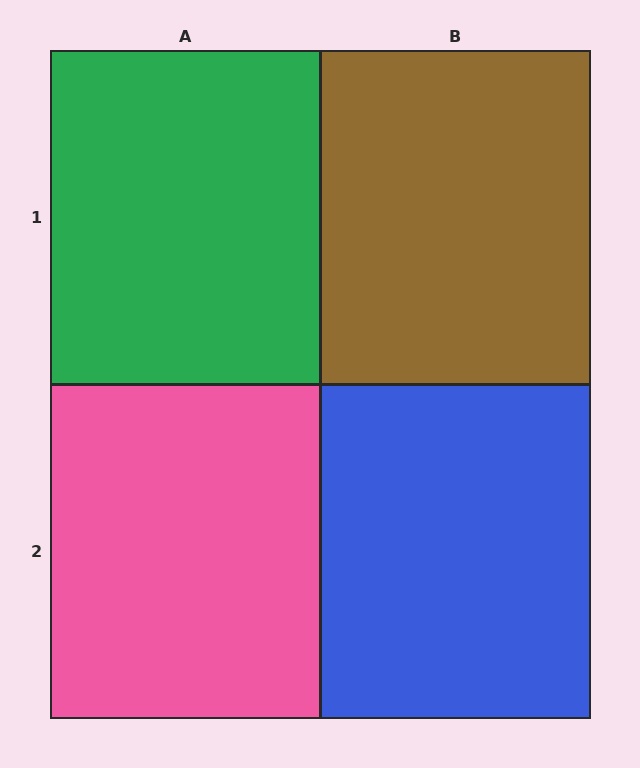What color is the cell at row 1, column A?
Green.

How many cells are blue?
1 cell is blue.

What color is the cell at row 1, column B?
Brown.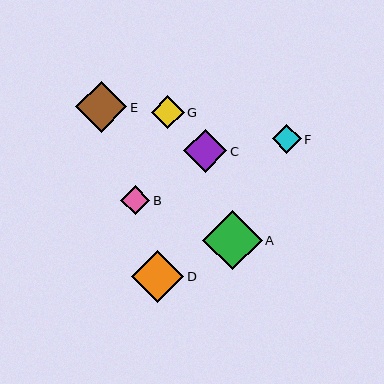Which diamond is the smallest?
Diamond B is the smallest with a size of approximately 29 pixels.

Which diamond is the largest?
Diamond A is the largest with a size of approximately 59 pixels.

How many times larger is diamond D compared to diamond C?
Diamond D is approximately 1.2 times the size of diamond C.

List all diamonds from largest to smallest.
From largest to smallest: A, D, E, C, G, F, B.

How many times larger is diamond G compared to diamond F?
Diamond G is approximately 1.1 times the size of diamond F.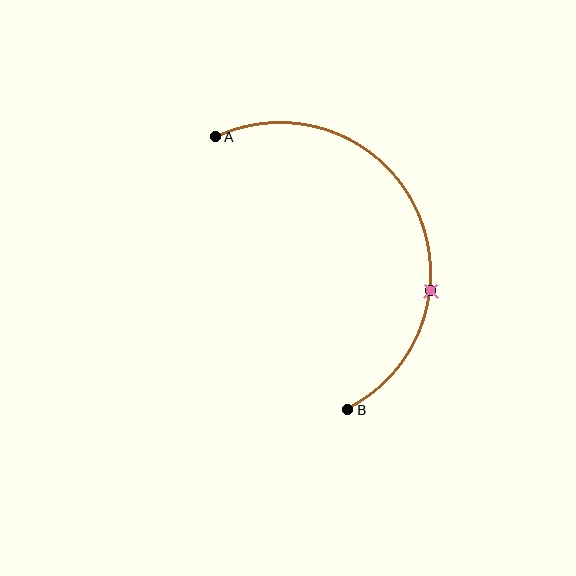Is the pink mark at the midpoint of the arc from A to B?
No. The pink mark lies on the arc but is closer to endpoint B. The arc midpoint would be at the point on the curve equidistant along the arc from both A and B.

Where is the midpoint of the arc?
The arc midpoint is the point on the curve farthest from the straight line joining A and B. It sits to the right of that line.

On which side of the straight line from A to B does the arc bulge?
The arc bulges to the right of the straight line connecting A and B.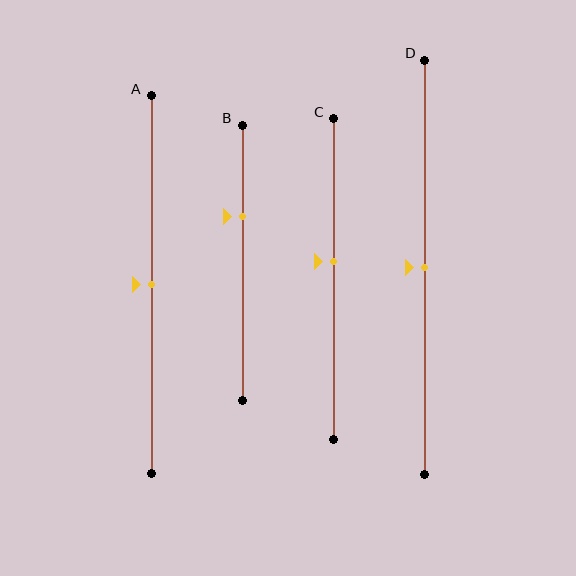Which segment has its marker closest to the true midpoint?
Segment A has its marker closest to the true midpoint.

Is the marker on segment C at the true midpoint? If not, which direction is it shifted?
No, the marker on segment C is shifted upward by about 6% of the segment length.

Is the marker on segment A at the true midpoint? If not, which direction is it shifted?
Yes, the marker on segment A is at the true midpoint.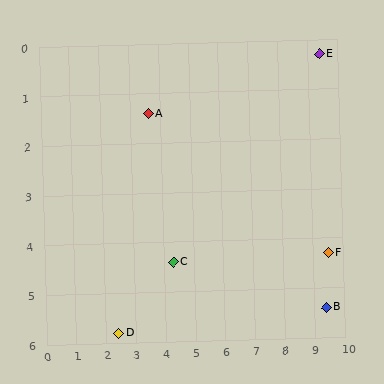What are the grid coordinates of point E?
Point E is at approximately (9.4, 0.3).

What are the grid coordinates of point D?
Point D is at approximately (2.4, 5.8).